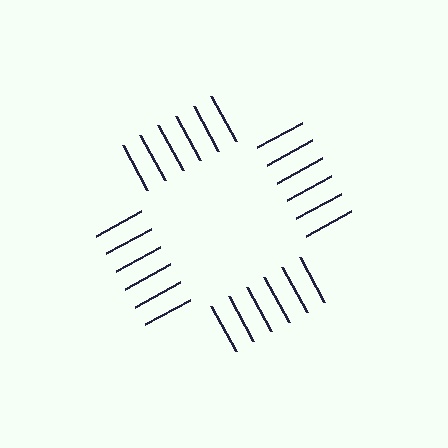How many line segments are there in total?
24 — 6 along each of the 4 edges.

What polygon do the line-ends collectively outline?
An illusory square — the line segments terminate on its edges but no continuous stroke is drawn.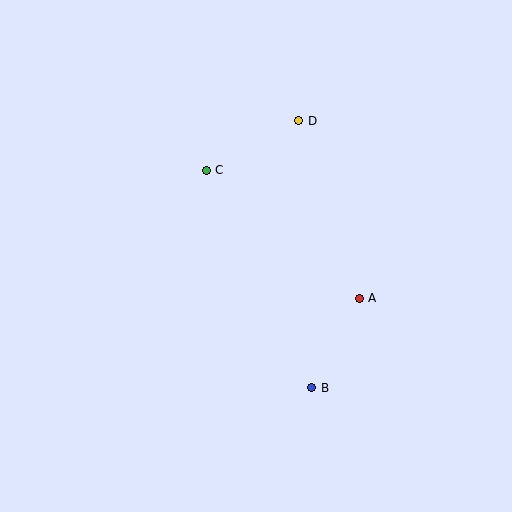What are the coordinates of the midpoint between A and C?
The midpoint between A and C is at (283, 234).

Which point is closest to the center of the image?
Point C at (206, 170) is closest to the center.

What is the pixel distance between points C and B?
The distance between C and B is 242 pixels.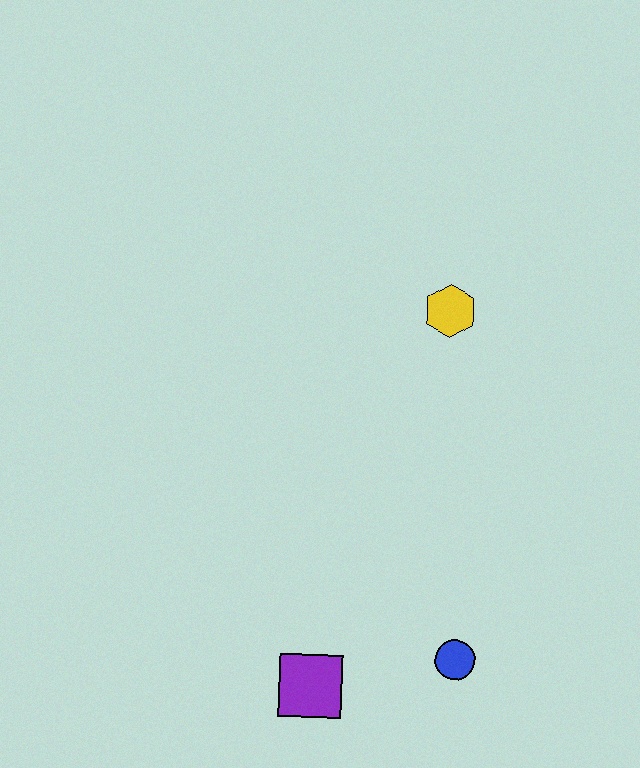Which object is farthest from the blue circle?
The yellow hexagon is farthest from the blue circle.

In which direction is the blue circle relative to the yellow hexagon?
The blue circle is below the yellow hexagon.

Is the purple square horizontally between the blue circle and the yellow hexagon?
No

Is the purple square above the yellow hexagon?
No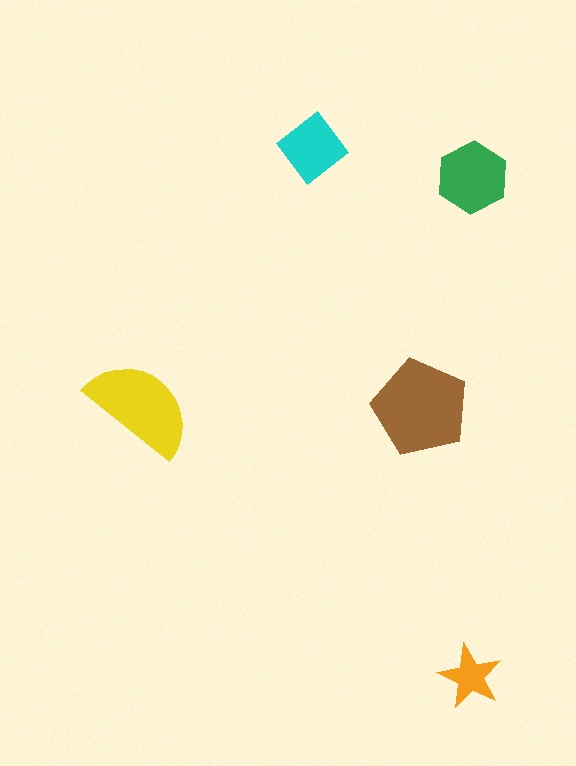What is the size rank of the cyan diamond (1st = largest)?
4th.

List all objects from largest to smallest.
The brown pentagon, the yellow semicircle, the green hexagon, the cyan diamond, the orange star.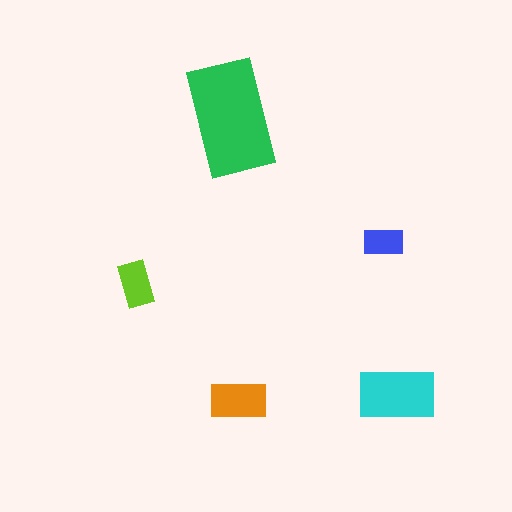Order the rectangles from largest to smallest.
the green one, the cyan one, the orange one, the lime one, the blue one.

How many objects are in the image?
There are 5 objects in the image.